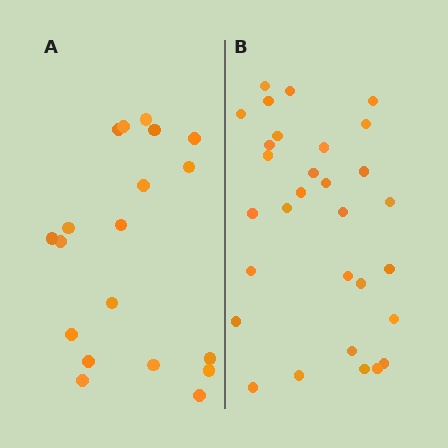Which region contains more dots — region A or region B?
Region B (the right region) has more dots.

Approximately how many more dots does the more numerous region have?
Region B has roughly 12 or so more dots than region A.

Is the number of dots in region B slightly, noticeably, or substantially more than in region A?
Region B has substantially more. The ratio is roughly 1.6 to 1.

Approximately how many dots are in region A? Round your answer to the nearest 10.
About 20 dots. (The exact count is 19, which rounds to 20.)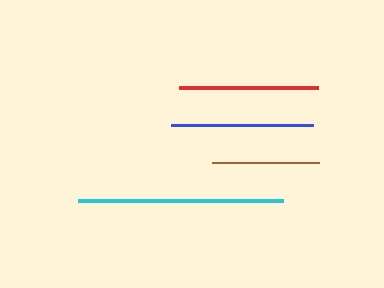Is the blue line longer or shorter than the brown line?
The blue line is longer than the brown line.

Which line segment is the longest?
The cyan line is the longest at approximately 205 pixels.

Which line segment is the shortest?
The brown line is the shortest at approximately 107 pixels.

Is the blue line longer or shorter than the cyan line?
The cyan line is longer than the blue line.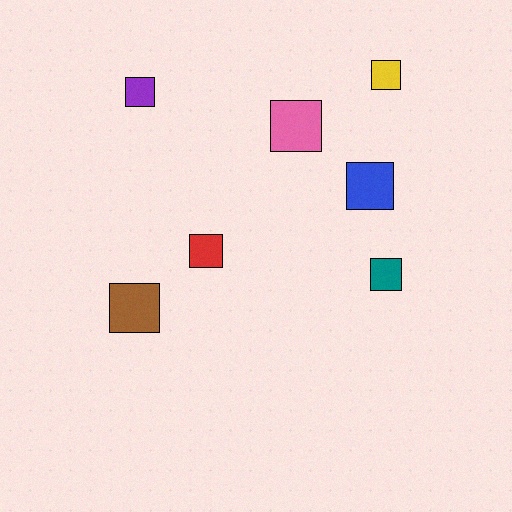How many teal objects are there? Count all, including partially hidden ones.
There is 1 teal object.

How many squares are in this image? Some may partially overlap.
There are 7 squares.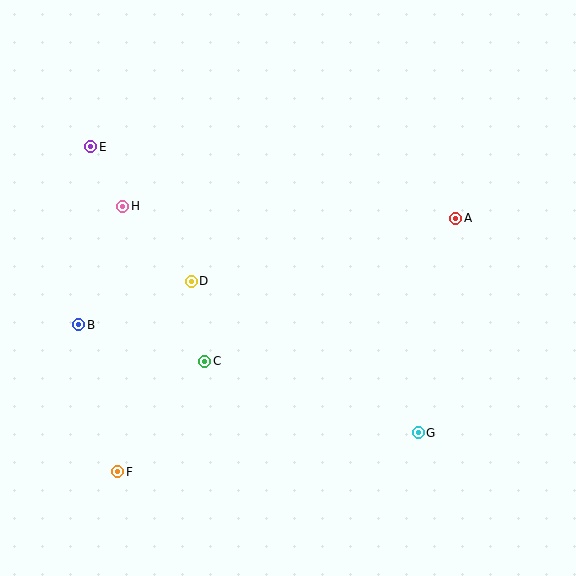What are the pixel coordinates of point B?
Point B is at (79, 325).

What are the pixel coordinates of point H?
Point H is at (123, 206).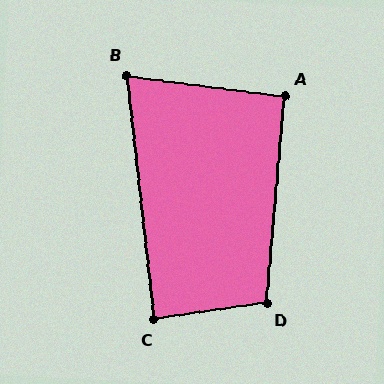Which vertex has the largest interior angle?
D, at approximately 104 degrees.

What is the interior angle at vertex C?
Approximately 88 degrees (approximately right).